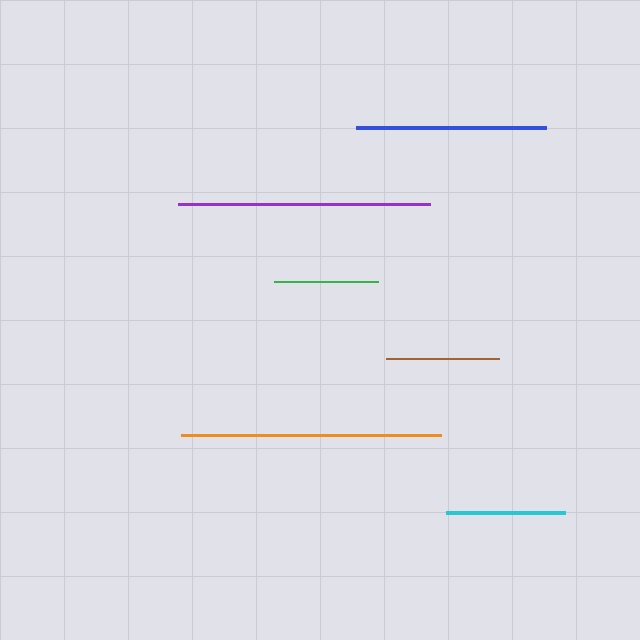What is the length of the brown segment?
The brown segment is approximately 113 pixels long.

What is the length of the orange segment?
The orange segment is approximately 260 pixels long.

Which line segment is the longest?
The orange line is the longest at approximately 260 pixels.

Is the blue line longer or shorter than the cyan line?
The blue line is longer than the cyan line.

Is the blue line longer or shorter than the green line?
The blue line is longer than the green line.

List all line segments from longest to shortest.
From longest to shortest: orange, purple, blue, cyan, brown, green.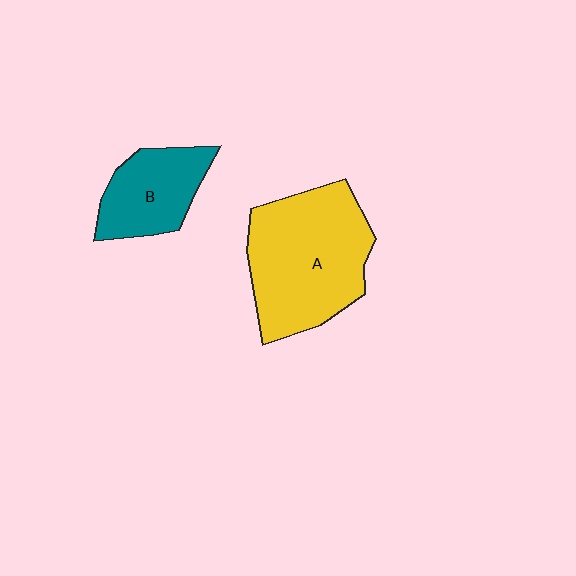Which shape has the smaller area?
Shape B (teal).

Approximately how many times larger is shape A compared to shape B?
Approximately 1.9 times.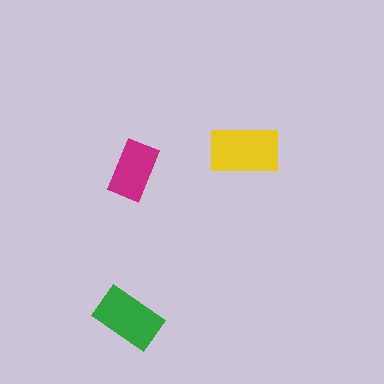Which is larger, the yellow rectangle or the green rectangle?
The yellow one.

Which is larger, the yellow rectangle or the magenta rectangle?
The yellow one.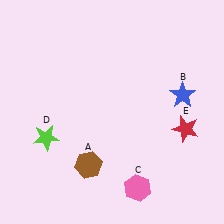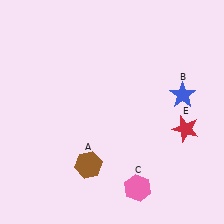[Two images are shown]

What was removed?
The lime star (D) was removed in Image 2.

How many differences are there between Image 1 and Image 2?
There is 1 difference between the two images.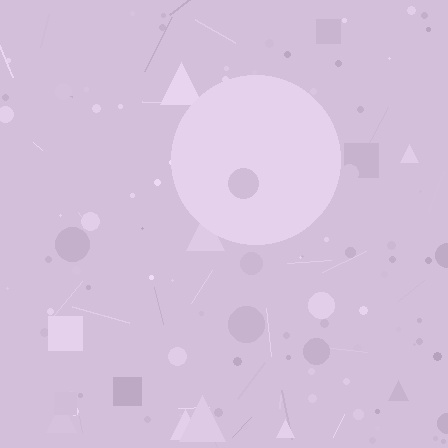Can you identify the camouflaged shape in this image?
The camouflaged shape is a circle.